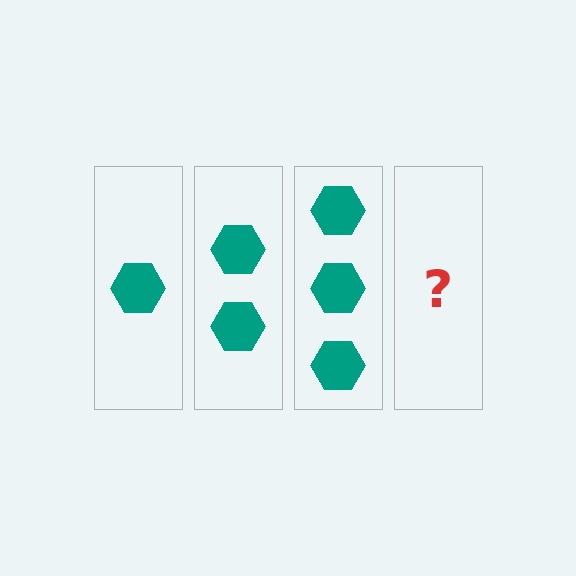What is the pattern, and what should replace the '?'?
The pattern is that each step adds one more hexagon. The '?' should be 4 hexagons.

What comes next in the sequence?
The next element should be 4 hexagons.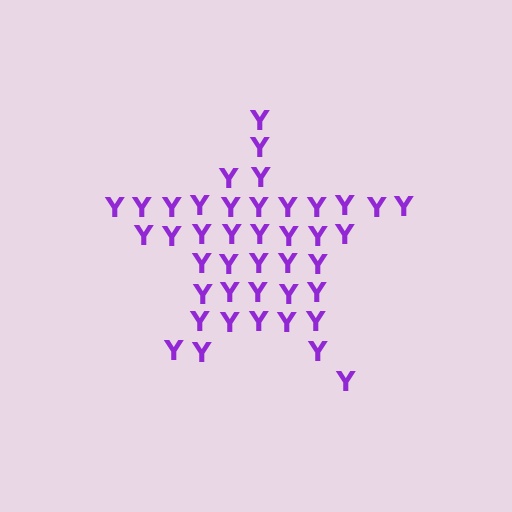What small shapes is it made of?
It is made of small letter Y's.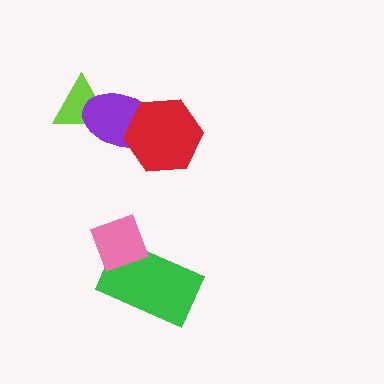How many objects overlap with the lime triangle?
1 object overlaps with the lime triangle.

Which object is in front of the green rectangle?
The pink diamond is in front of the green rectangle.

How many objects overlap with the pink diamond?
1 object overlaps with the pink diamond.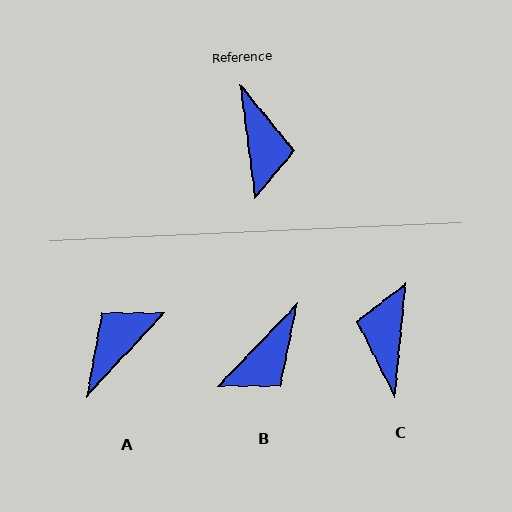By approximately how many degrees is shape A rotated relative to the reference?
Approximately 130 degrees counter-clockwise.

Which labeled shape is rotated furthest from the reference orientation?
C, about 167 degrees away.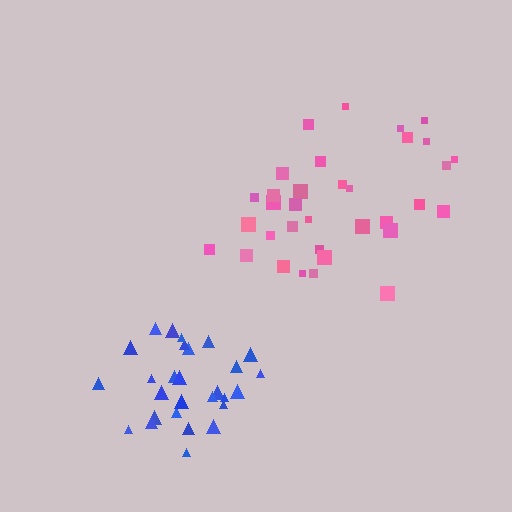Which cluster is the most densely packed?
Blue.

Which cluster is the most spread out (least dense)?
Pink.